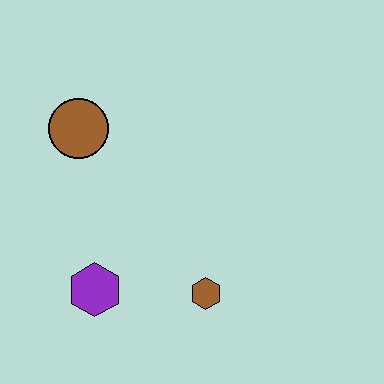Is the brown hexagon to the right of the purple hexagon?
Yes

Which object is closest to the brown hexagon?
The purple hexagon is closest to the brown hexagon.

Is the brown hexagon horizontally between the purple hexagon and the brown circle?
No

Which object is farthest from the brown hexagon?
The brown circle is farthest from the brown hexagon.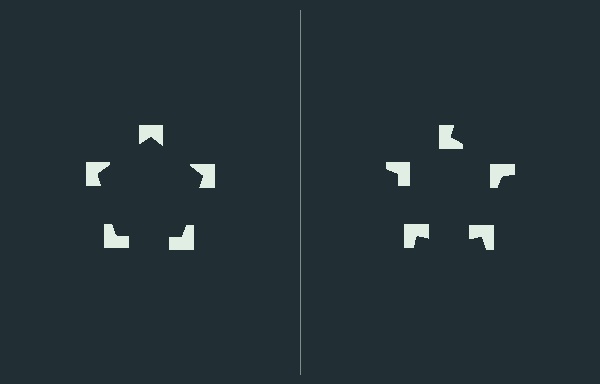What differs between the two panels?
The notched squares are positioned identically on both sides; only the wedge orientations differ. On the left they align to a pentagon; on the right they are misaligned.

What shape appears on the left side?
An illusory pentagon.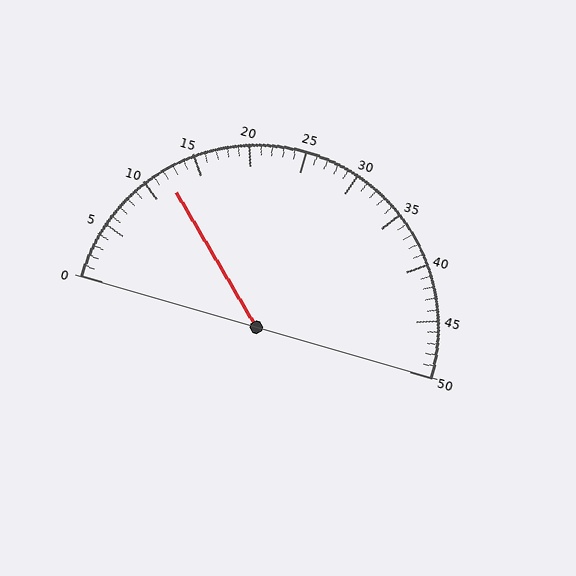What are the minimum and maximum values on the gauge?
The gauge ranges from 0 to 50.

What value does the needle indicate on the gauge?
The needle indicates approximately 12.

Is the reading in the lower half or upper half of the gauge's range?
The reading is in the lower half of the range (0 to 50).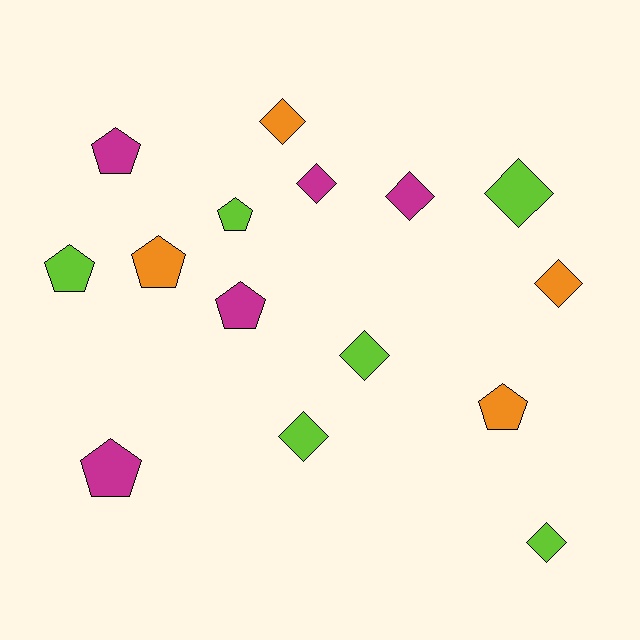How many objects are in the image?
There are 15 objects.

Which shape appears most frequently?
Diamond, with 8 objects.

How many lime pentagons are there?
There are 2 lime pentagons.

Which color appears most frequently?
Lime, with 6 objects.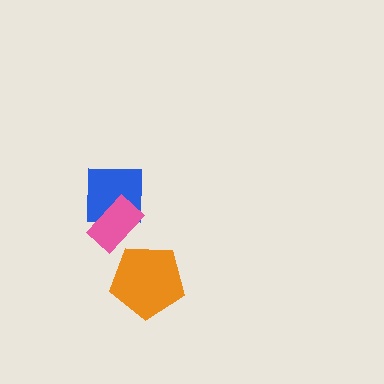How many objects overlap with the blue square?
1 object overlaps with the blue square.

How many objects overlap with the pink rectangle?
1 object overlaps with the pink rectangle.